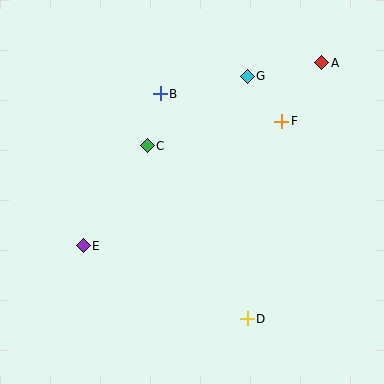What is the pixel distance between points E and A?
The distance between E and A is 301 pixels.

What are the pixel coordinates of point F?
Point F is at (282, 121).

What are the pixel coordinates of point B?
Point B is at (160, 94).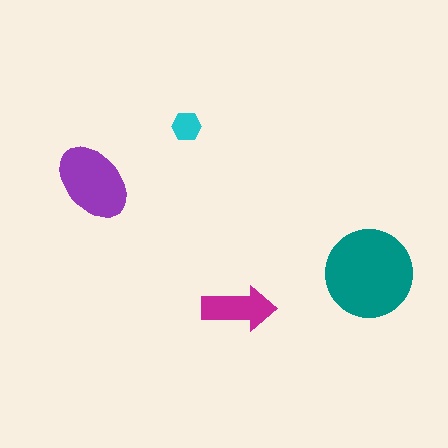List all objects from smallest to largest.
The cyan hexagon, the magenta arrow, the purple ellipse, the teal circle.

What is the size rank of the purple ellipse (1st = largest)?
2nd.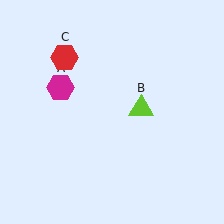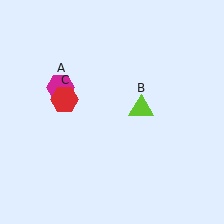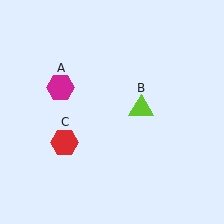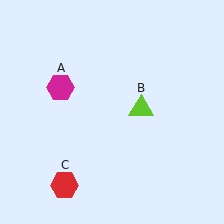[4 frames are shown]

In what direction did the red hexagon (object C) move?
The red hexagon (object C) moved down.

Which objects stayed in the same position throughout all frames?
Magenta hexagon (object A) and lime triangle (object B) remained stationary.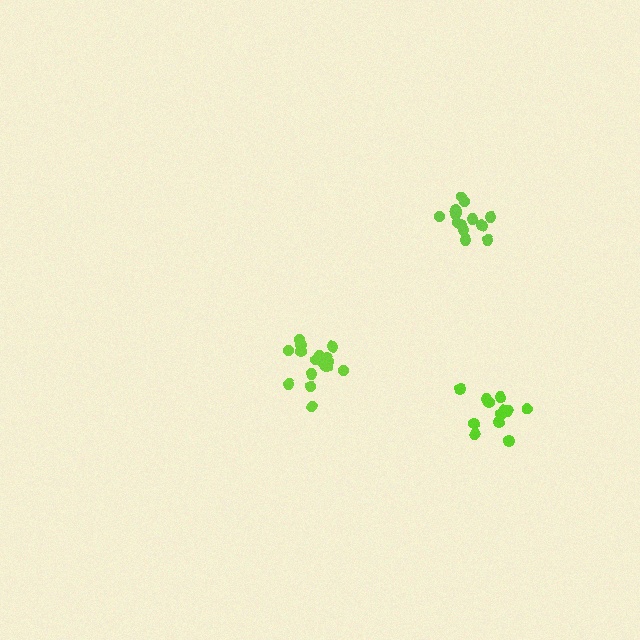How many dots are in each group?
Group 1: 17 dots, Group 2: 14 dots, Group 3: 12 dots (43 total).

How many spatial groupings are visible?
There are 3 spatial groupings.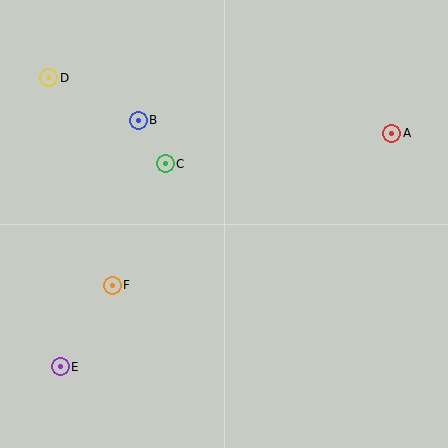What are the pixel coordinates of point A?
Point A is at (392, 133).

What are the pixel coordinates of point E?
Point E is at (60, 367).